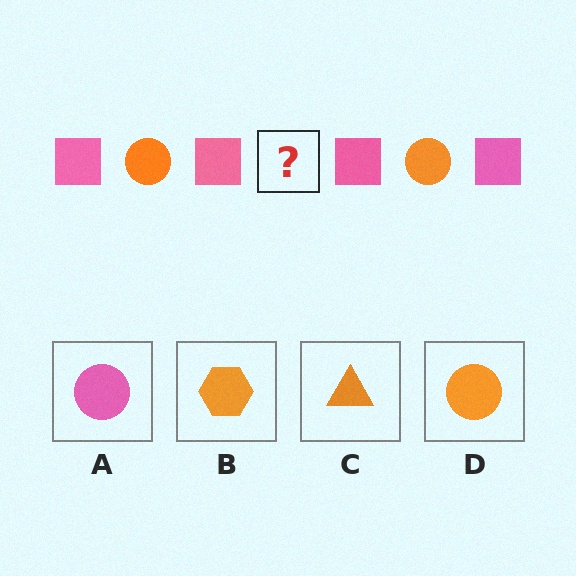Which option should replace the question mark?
Option D.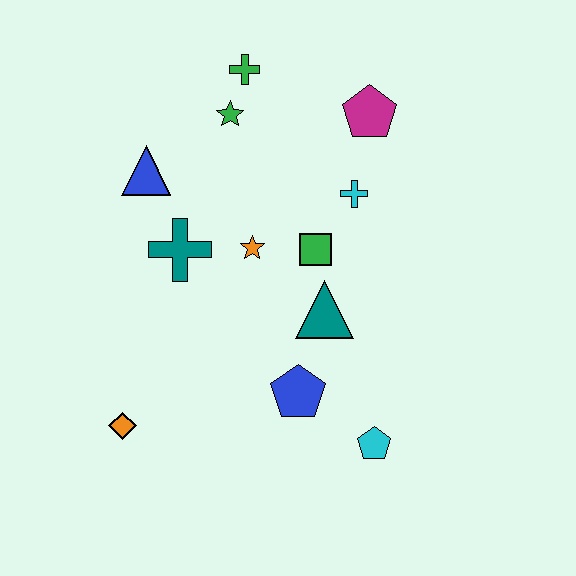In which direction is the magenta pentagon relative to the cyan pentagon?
The magenta pentagon is above the cyan pentagon.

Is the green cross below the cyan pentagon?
No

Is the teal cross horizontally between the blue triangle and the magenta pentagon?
Yes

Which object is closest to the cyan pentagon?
The blue pentagon is closest to the cyan pentagon.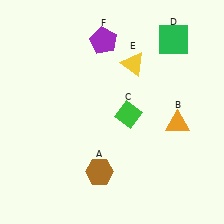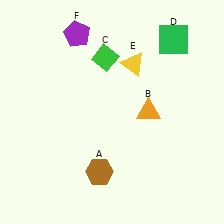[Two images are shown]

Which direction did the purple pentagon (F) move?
The purple pentagon (F) moved left.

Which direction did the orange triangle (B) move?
The orange triangle (B) moved left.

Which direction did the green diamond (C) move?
The green diamond (C) moved up.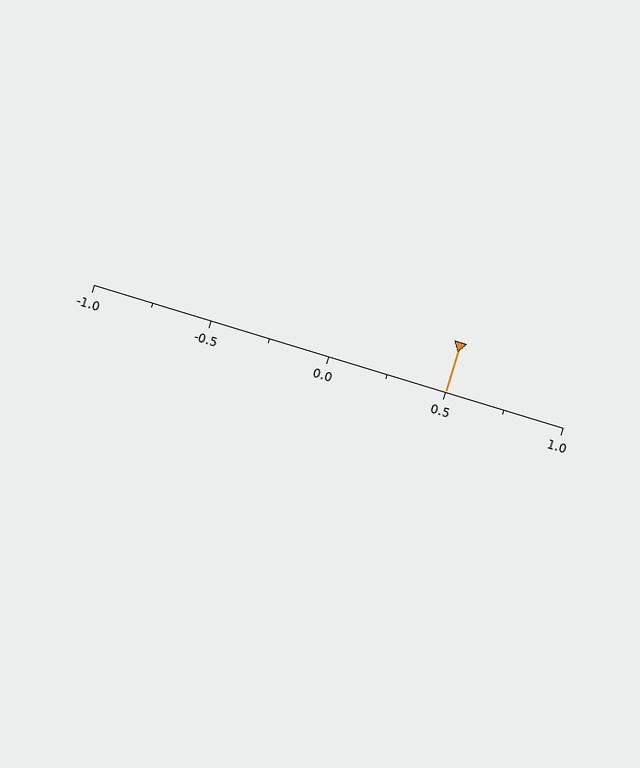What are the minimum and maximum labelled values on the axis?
The axis runs from -1.0 to 1.0.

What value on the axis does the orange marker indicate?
The marker indicates approximately 0.5.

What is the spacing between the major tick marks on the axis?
The major ticks are spaced 0.5 apart.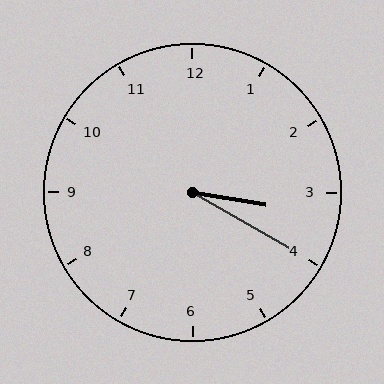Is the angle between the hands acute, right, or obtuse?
It is acute.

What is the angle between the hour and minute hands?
Approximately 20 degrees.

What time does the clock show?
3:20.